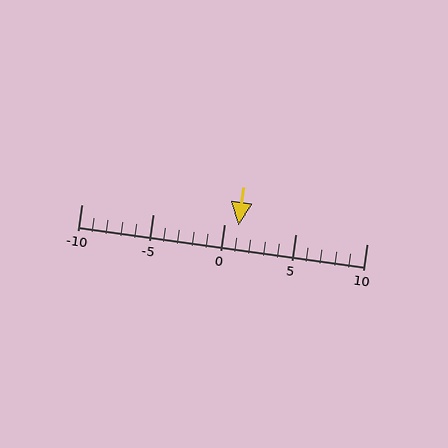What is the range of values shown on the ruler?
The ruler shows values from -10 to 10.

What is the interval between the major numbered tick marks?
The major tick marks are spaced 5 units apart.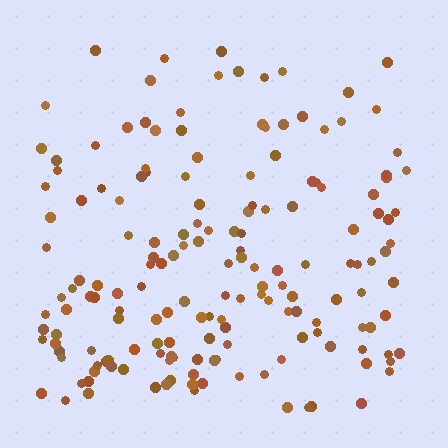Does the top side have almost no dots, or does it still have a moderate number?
Still a moderate number, just noticeably fewer than the bottom.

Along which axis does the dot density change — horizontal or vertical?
Vertical.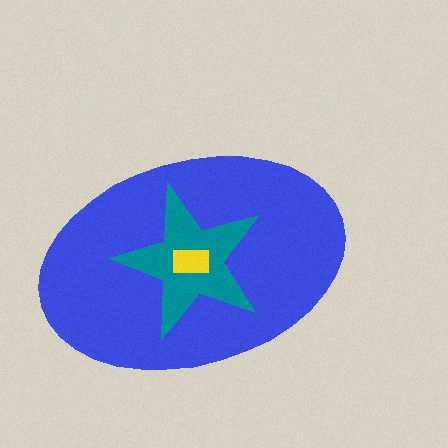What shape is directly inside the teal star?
The yellow rectangle.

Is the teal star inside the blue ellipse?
Yes.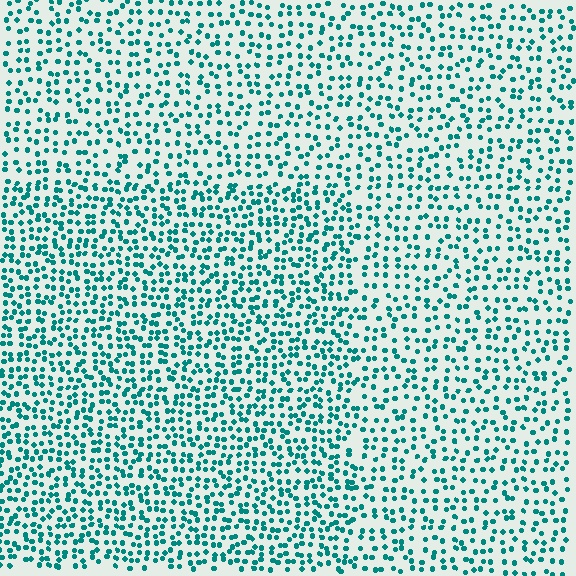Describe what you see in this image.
The image contains small teal elements arranged at two different densities. A rectangle-shaped region is visible where the elements are more densely packed than the surrounding area.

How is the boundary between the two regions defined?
The boundary is defined by a change in element density (approximately 1.5x ratio). All elements are the same color, size, and shape.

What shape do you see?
I see a rectangle.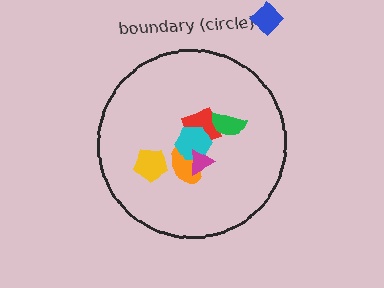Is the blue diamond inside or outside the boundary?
Outside.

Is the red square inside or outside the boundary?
Inside.